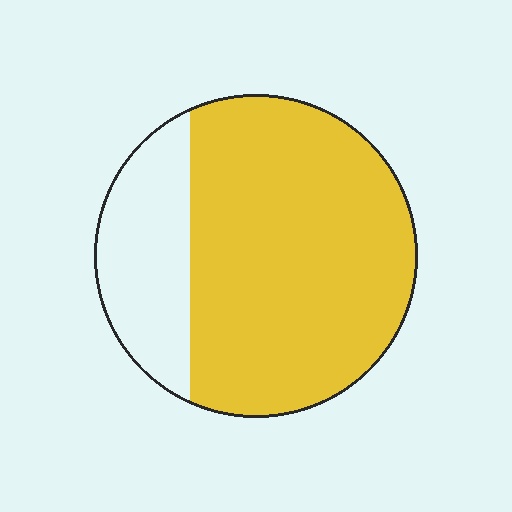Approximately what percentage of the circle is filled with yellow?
Approximately 75%.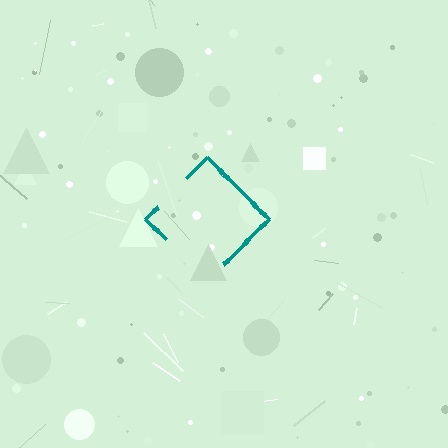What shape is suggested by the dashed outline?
The dashed outline suggests a diamond.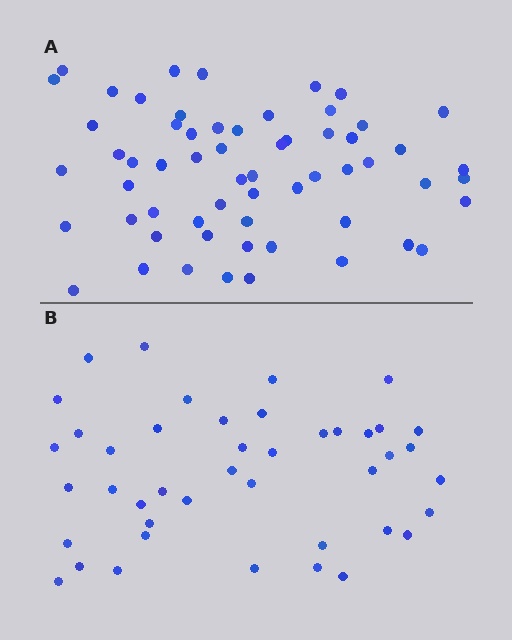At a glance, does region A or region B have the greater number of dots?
Region A (the top region) has more dots.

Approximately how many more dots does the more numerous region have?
Region A has approximately 15 more dots than region B.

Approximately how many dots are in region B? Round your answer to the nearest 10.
About 40 dots. (The exact count is 43, which rounds to 40.)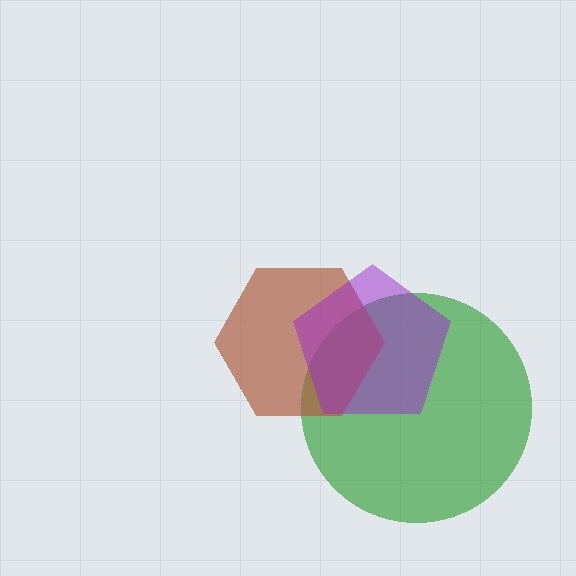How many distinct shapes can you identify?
There are 3 distinct shapes: a green circle, a brown hexagon, a purple pentagon.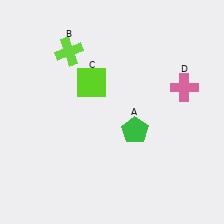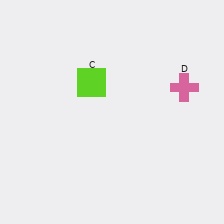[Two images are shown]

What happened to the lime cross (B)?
The lime cross (B) was removed in Image 2. It was in the top-left area of Image 1.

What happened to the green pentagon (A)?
The green pentagon (A) was removed in Image 2. It was in the bottom-right area of Image 1.